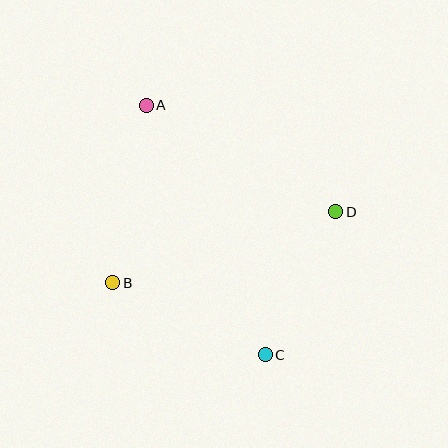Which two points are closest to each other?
Points C and D are closest to each other.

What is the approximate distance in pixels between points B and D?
The distance between B and D is approximately 234 pixels.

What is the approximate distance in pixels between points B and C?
The distance between B and C is approximately 169 pixels.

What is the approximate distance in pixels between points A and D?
The distance between A and D is approximately 217 pixels.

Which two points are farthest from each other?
Points A and C are farthest from each other.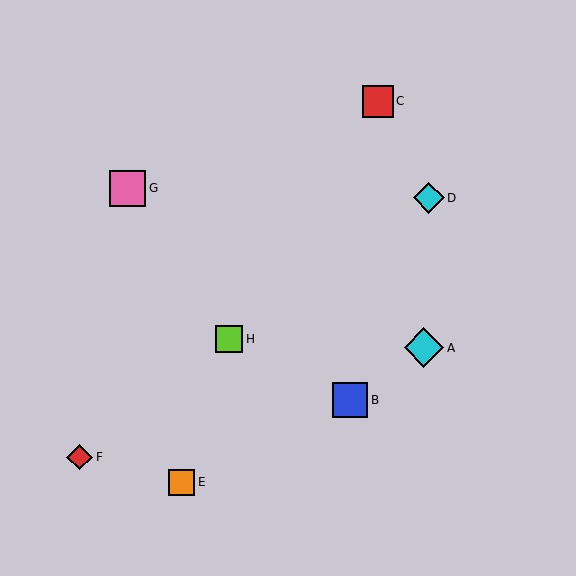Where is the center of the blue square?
The center of the blue square is at (350, 400).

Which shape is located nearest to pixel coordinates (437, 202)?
The cyan diamond (labeled D) at (429, 198) is nearest to that location.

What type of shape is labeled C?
Shape C is a red square.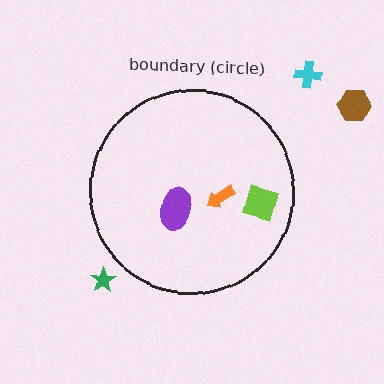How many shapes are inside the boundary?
3 inside, 3 outside.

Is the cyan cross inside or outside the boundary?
Outside.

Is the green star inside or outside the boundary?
Outside.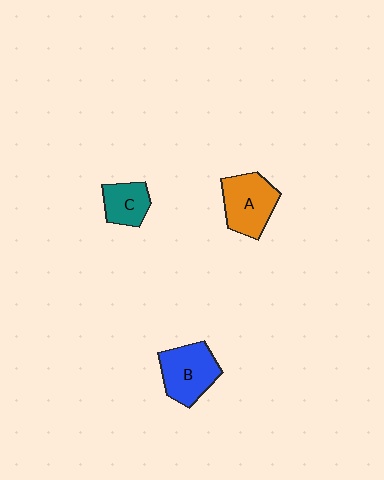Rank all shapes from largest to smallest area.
From largest to smallest: B (blue), A (orange), C (teal).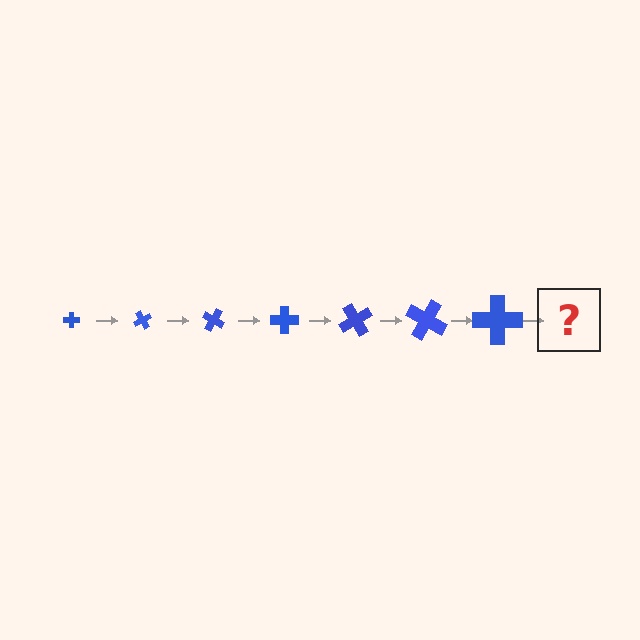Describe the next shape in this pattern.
It should be a cross, larger than the previous one and rotated 420 degrees from the start.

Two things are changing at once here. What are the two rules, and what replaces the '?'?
The two rules are that the cross grows larger each step and it rotates 60 degrees each step. The '?' should be a cross, larger than the previous one and rotated 420 degrees from the start.